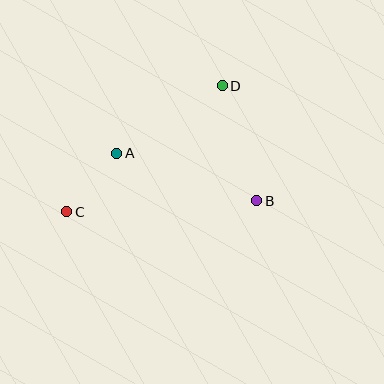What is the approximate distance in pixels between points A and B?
The distance between A and B is approximately 148 pixels.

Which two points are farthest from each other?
Points C and D are farthest from each other.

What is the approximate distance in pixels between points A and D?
The distance between A and D is approximately 126 pixels.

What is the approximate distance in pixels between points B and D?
The distance between B and D is approximately 120 pixels.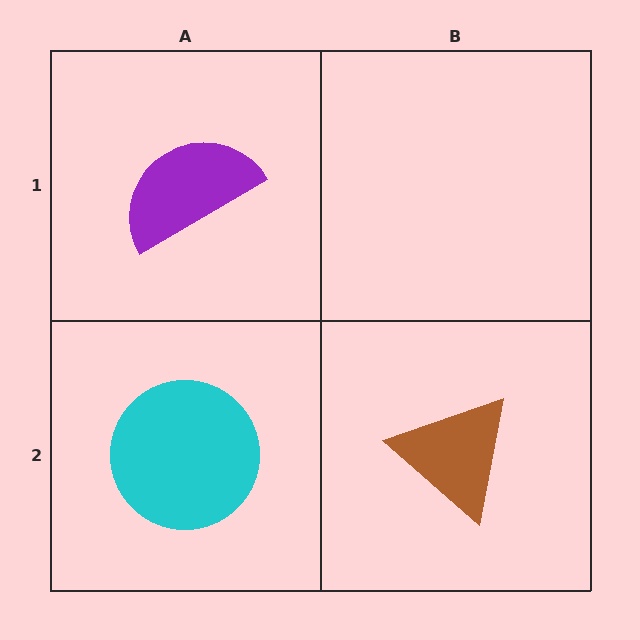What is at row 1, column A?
A purple semicircle.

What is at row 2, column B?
A brown triangle.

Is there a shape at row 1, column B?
No, that cell is empty.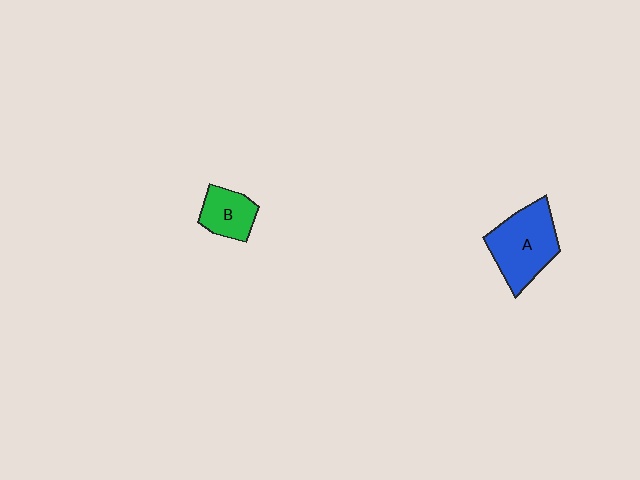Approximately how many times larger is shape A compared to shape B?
Approximately 1.9 times.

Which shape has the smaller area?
Shape B (green).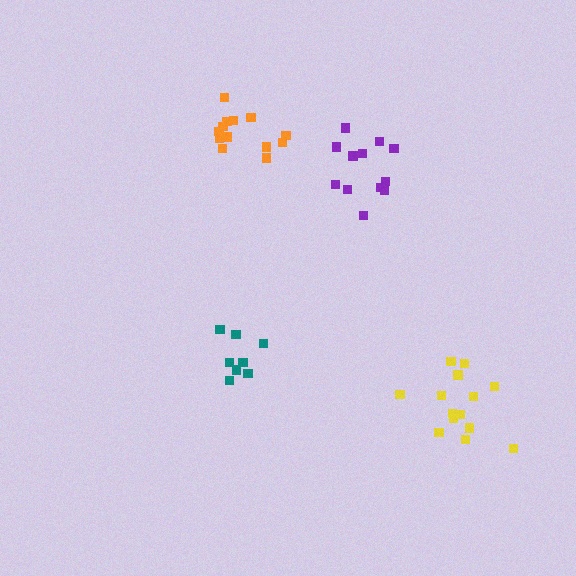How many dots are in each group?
Group 1: 13 dots, Group 2: 12 dots, Group 3: 8 dots, Group 4: 14 dots (47 total).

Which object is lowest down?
The yellow cluster is bottommost.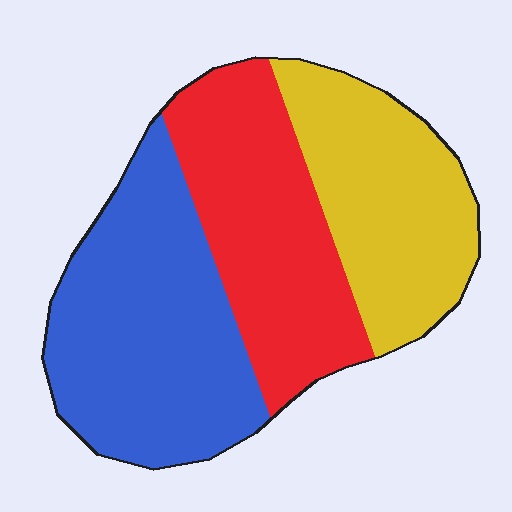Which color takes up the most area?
Blue, at roughly 40%.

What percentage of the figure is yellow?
Yellow takes up between a quarter and a half of the figure.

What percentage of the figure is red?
Red takes up about one third (1/3) of the figure.